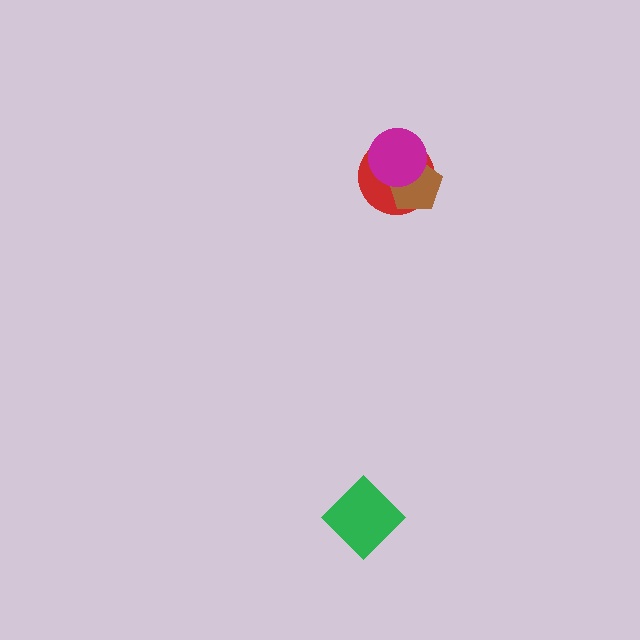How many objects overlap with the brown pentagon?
2 objects overlap with the brown pentagon.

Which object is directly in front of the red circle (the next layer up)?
The brown pentagon is directly in front of the red circle.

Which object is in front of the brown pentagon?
The magenta circle is in front of the brown pentagon.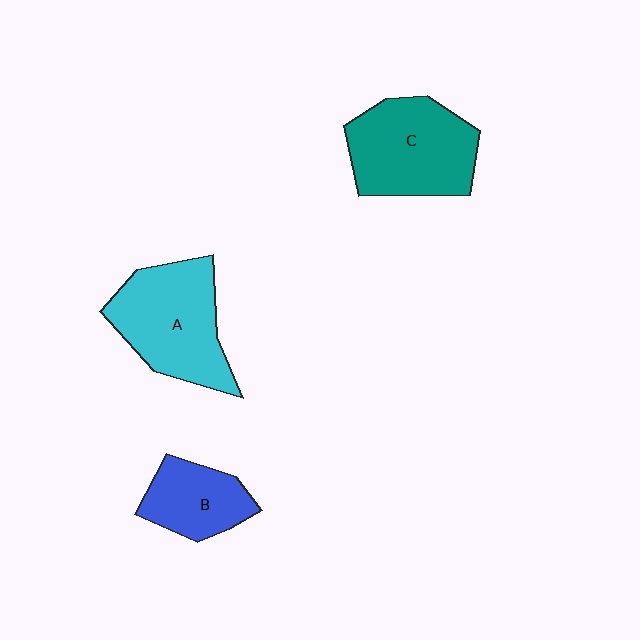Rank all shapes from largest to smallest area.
From largest to smallest: A (cyan), C (teal), B (blue).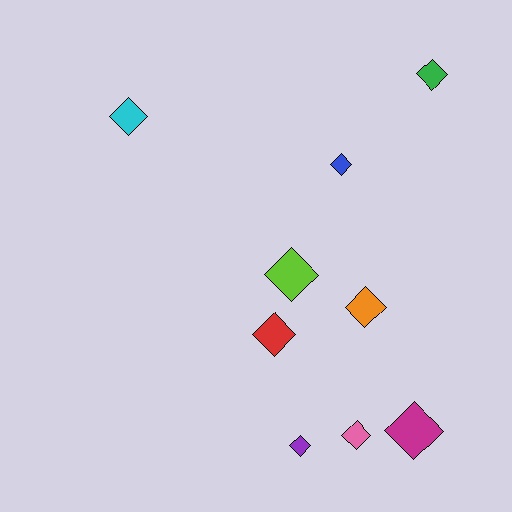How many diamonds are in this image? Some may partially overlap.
There are 9 diamonds.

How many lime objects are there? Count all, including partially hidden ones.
There is 1 lime object.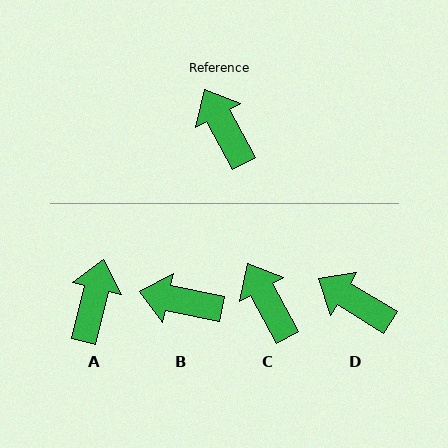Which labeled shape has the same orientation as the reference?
C.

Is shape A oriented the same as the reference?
No, it is off by about 42 degrees.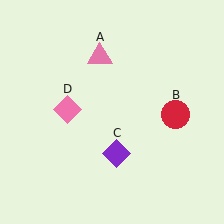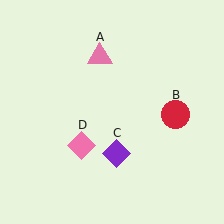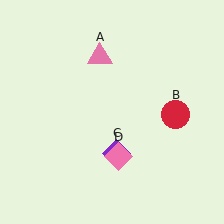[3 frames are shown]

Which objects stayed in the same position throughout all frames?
Pink triangle (object A) and red circle (object B) and purple diamond (object C) remained stationary.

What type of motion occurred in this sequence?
The pink diamond (object D) rotated counterclockwise around the center of the scene.